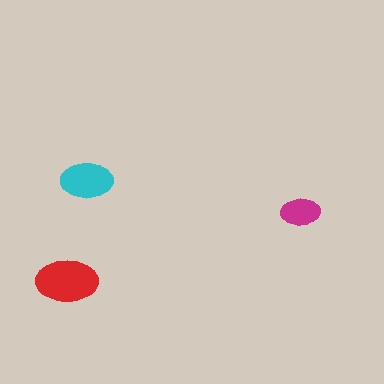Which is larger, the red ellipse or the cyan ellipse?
The red one.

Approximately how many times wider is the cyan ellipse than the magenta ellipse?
About 1.5 times wider.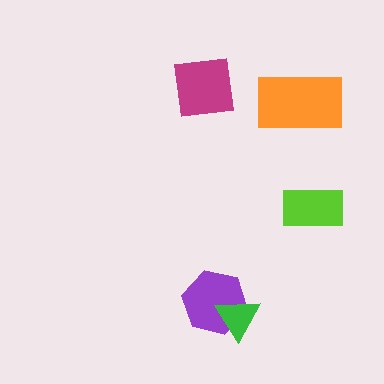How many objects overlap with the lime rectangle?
0 objects overlap with the lime rectangle.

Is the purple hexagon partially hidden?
Yes, it is partially covered by another shape.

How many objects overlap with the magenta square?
0 objects overlap with the magenta square.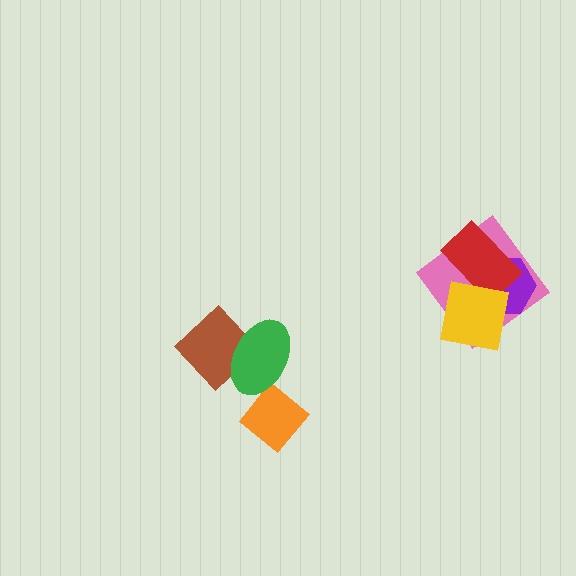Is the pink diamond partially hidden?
Yes, it is partially covered by another shape.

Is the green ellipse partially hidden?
No, no other shape covers it.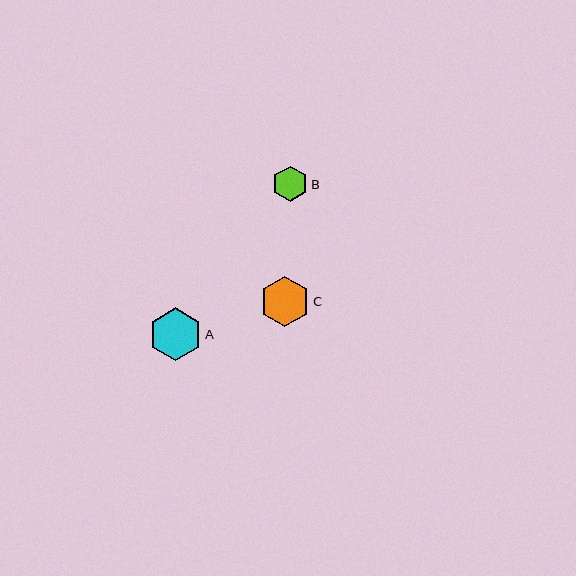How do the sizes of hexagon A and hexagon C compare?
Hexagon A and hexagon C are approximately the same size.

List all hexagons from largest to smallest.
From largest to smallest: A, C, B.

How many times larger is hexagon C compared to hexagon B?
Hexagon C is approximately 1.4 times the size of hexagon B.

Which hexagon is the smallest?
Hexagon B is the smallest with a size of approximately 36 pixels.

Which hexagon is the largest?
Hexagon A is the largest with a size of approximately 53 pixels.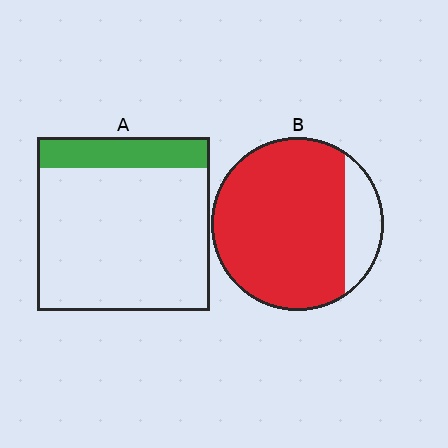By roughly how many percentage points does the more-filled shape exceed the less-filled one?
By roughly 65 percentage points (B over A).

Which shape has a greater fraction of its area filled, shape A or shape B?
Shape B.